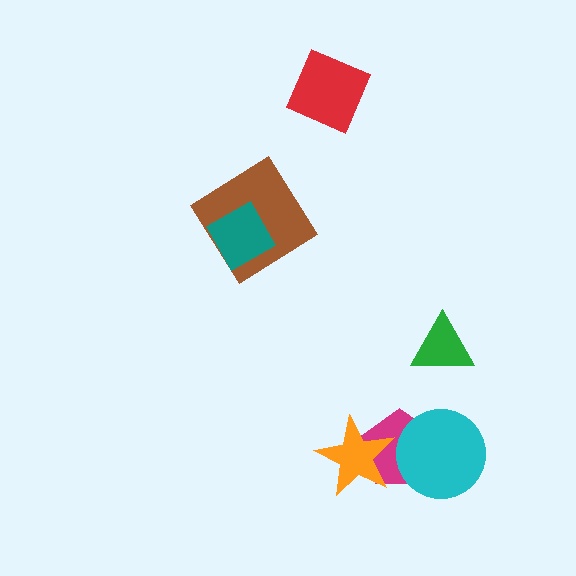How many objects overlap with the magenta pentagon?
2 objects overlap with the magenta pentagon.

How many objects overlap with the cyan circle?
1 object overlaps with the cyan circle.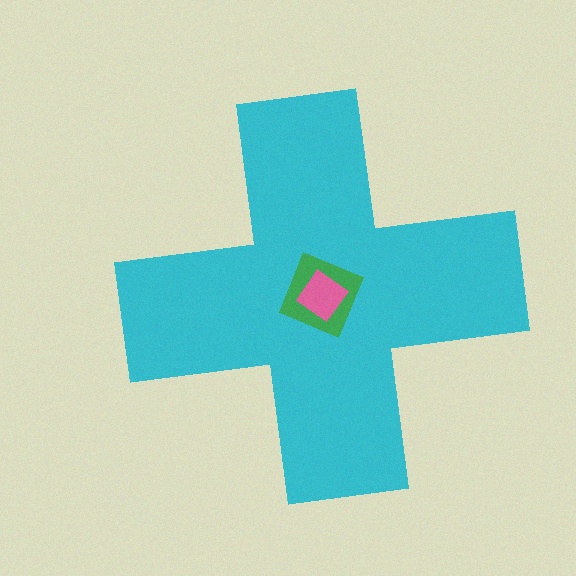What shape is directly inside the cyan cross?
The green diamond.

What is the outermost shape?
The cyan cross.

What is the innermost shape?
The pink diamond.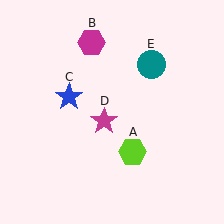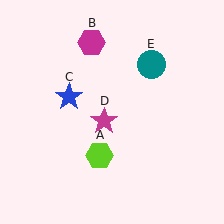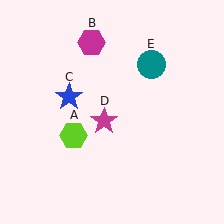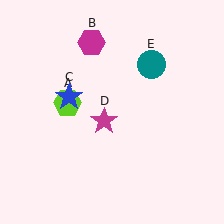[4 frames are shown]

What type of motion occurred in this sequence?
The lime hexagon (object A) rotated clockwise around the center of the scene.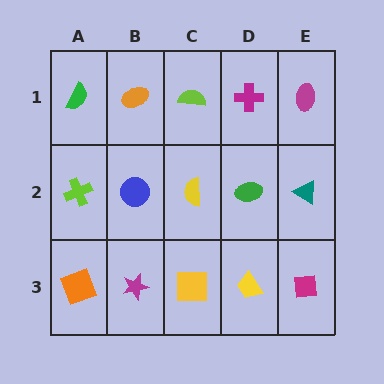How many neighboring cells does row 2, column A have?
3.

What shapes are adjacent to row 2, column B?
An orange ellipse (row 1, column B), a magenta star (row 3, column B), a lime cross (row 2, column A), a yellow semicircle (row 2, column C).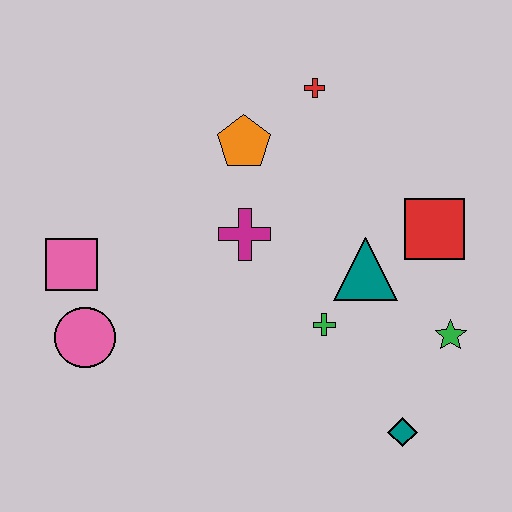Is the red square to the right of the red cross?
Yes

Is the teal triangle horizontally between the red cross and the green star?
Yes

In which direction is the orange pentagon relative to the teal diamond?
The orange pentagon is above the teal diamond.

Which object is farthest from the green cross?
The pink square is farthest from the green cross.